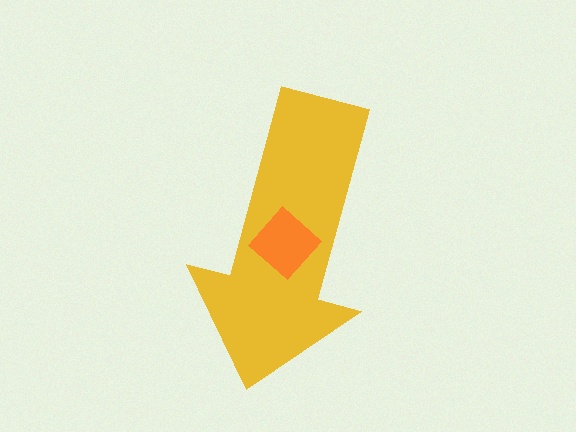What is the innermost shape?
The orange diamond.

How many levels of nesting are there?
2.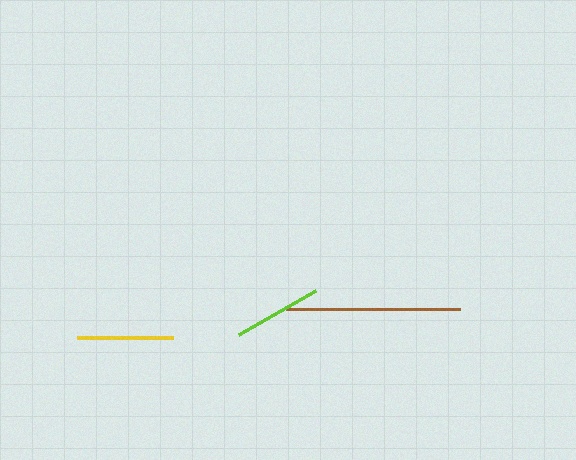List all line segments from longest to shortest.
From longest to shortest: brown, yellow, lime.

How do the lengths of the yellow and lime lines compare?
The yellow and lime lines are approximately the same length.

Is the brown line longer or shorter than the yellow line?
The brown line is longer than the yellow line.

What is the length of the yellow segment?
The yellow segment is approximately 96 pixels long.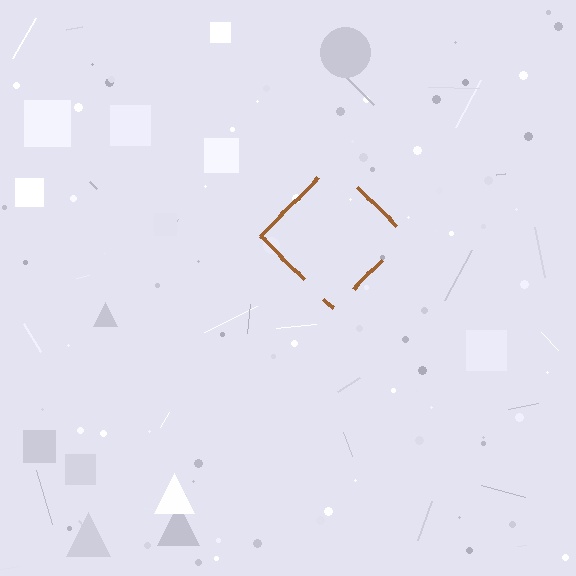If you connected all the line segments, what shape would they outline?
They would outline a diamond.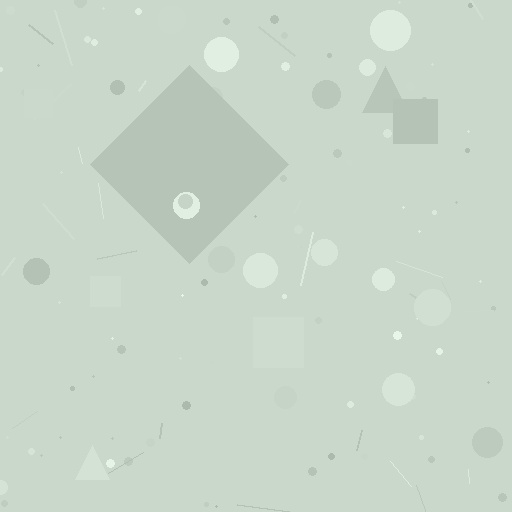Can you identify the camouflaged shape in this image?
The camouflaged shape is a diamond.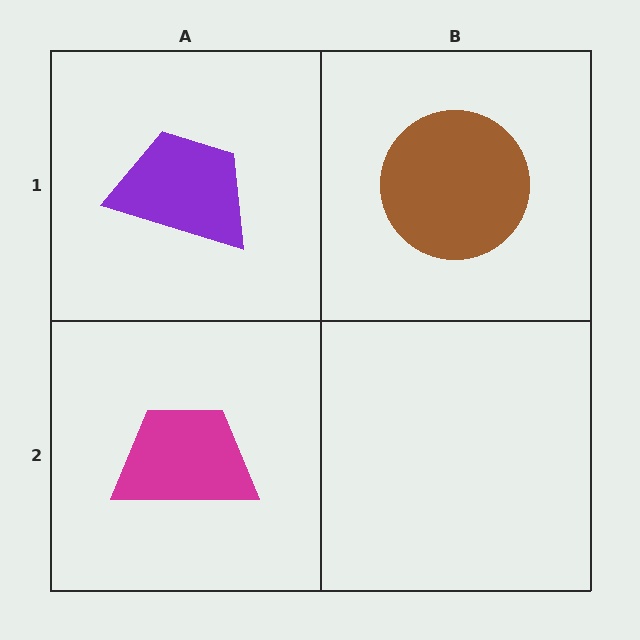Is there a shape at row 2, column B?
No, that cell is empty.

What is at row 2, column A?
A magenta trapezoid.